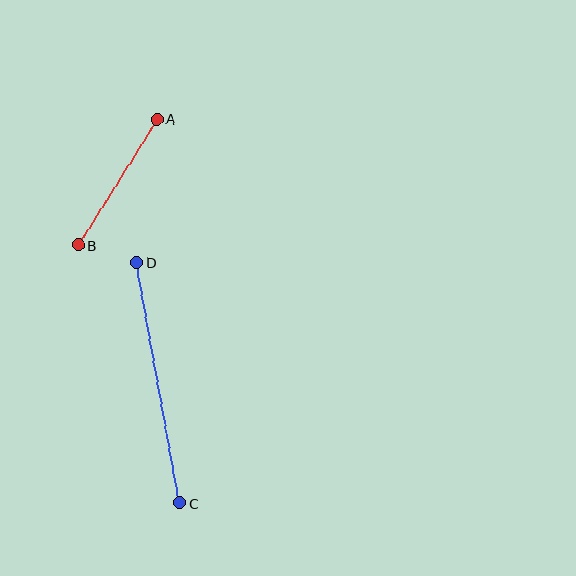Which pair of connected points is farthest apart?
Points C and D are farthest apart.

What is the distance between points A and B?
The distance is approximately 149 pixels.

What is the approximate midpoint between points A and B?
The midpoint is at approximately (117, 182) pixels.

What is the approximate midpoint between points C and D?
The midpoint is at approximately (158, 383) pixels.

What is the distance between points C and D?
The distance is approximately 244 pixels.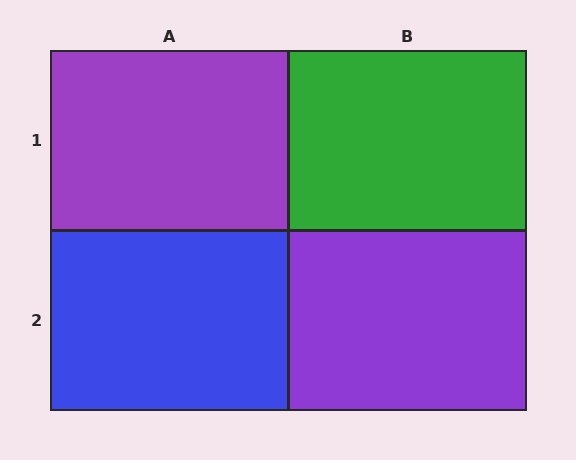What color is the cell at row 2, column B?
Purple.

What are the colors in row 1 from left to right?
Purple, green.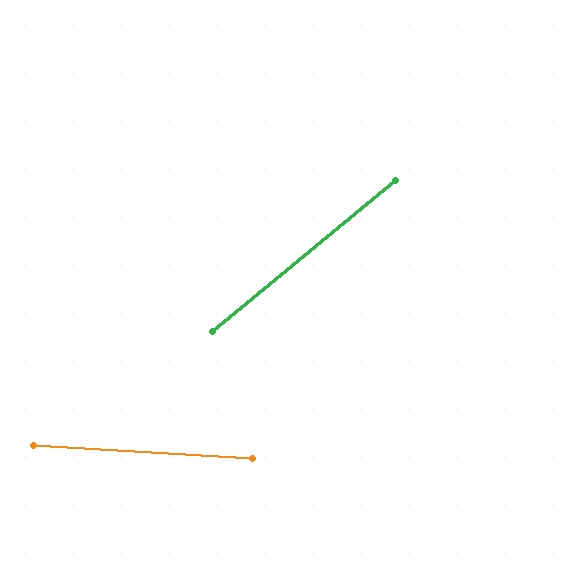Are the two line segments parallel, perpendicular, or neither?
Neither parallel nor perpendicular — they differ by about 43°.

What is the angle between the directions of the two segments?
Approximately 43 degrees.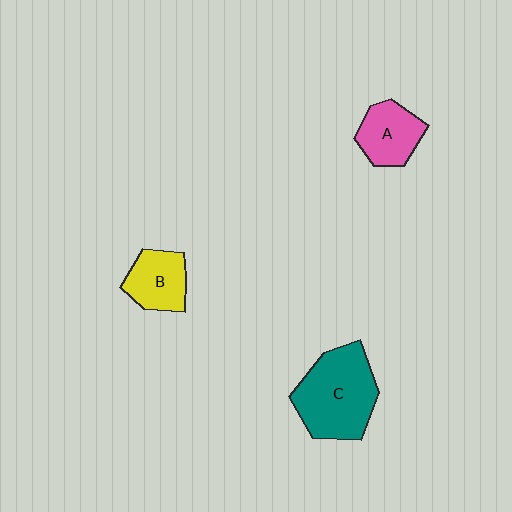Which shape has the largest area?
Shape C (teal).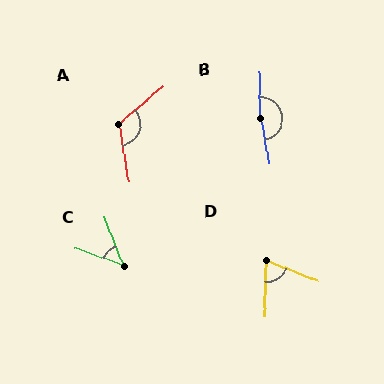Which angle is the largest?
B, at approximately 170 degrees.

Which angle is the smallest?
C, at approximately 48 degrees.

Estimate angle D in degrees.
Approximately 70 degrees.